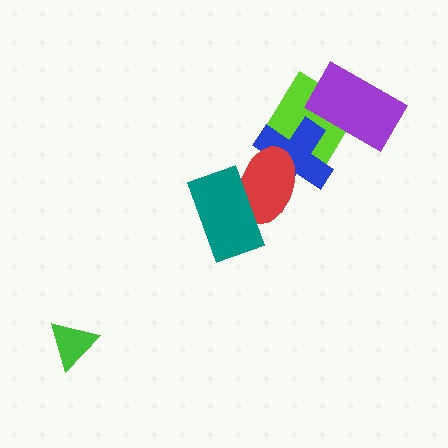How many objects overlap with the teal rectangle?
1 object overlaps with the teal rectangle.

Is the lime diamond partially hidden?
Yes, it is partially covered by another shape.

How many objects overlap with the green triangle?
0 objects overlap with the green triangle.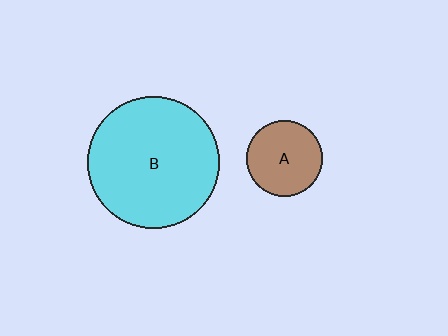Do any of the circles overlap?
No, none of the circles overlap.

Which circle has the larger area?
Circle B (cyan).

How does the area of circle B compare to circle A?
Approximately 3.0 times.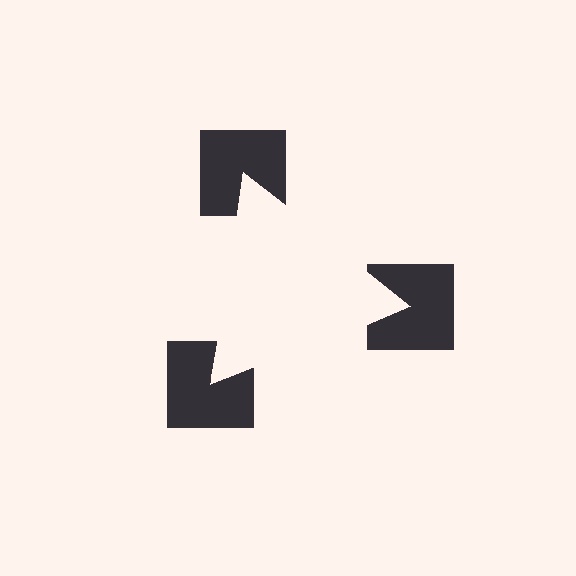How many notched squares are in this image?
There are 3 — one at each vertex of the illusory triangle.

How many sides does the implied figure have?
3 sides.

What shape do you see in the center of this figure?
An illusory triangle — its edges are inferred from the aligned wedge cuts in the notched squares, not physically drawn.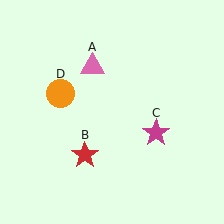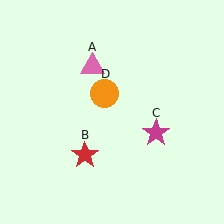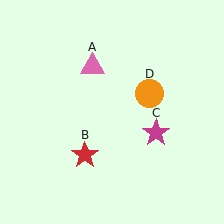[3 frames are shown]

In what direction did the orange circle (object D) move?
The orange circle (object D) moved right.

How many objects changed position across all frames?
1 object changed position: orange circle (object D).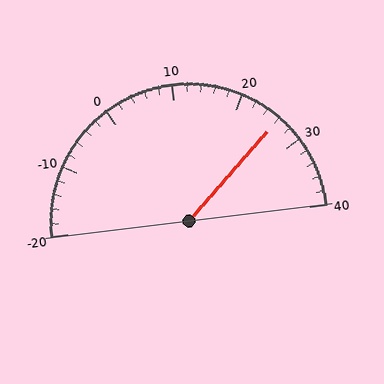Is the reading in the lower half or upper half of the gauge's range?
The reading is in the upper half of the range (-20 to 40).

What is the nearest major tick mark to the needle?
The nearest major tick mark is 30.